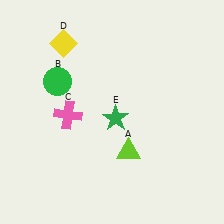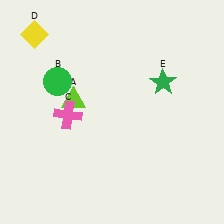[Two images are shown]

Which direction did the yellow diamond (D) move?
The yellow diamond (D) moved left.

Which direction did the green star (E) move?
The green star (E) moved right.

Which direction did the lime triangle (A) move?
The lime triangle (A) moved left.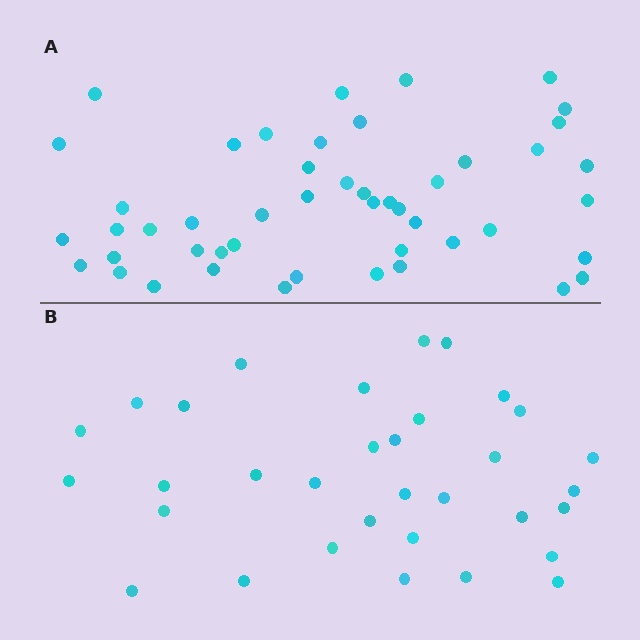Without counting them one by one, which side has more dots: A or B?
Region A (the top region) has more dots.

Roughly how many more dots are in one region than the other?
Region A has approximately 15 more dots than region B.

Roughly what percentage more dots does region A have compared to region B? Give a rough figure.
About 45% more.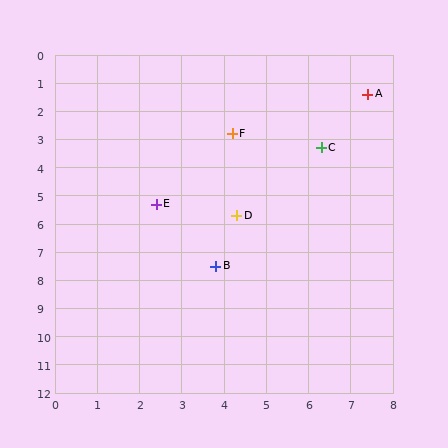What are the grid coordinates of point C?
Point C is at approximately (6.3, 3.3).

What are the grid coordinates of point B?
Point B is at approximately (3.8, 7.5).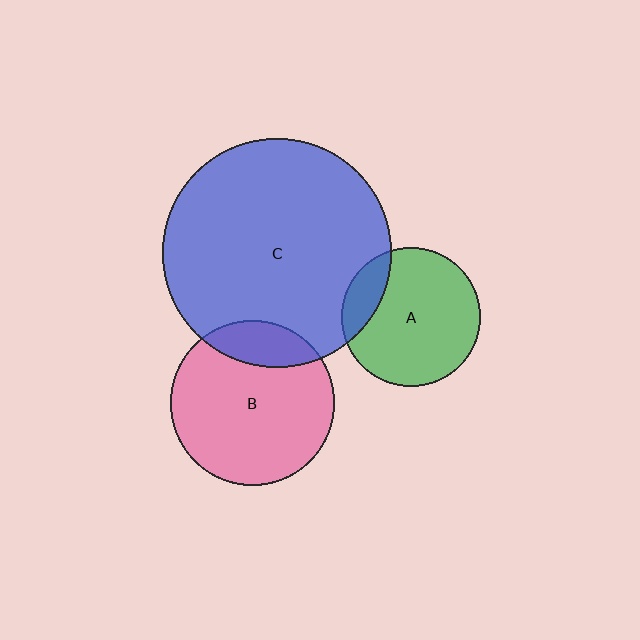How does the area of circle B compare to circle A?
Approximately 1.4 times.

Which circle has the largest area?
Circle C (blue).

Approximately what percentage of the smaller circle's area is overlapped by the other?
Approximately 15%.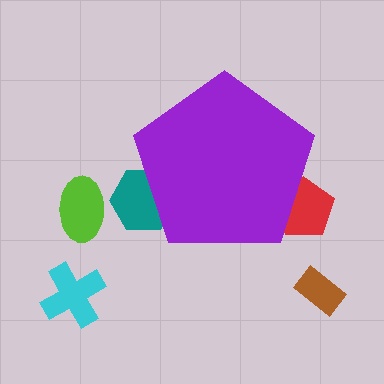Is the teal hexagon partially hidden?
Yes, the teal hexagon is partially hidden behind the purple pentagon.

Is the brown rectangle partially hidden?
No, the brown rectangle is fully visible.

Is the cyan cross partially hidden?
No, the cyan cross is fully visible.